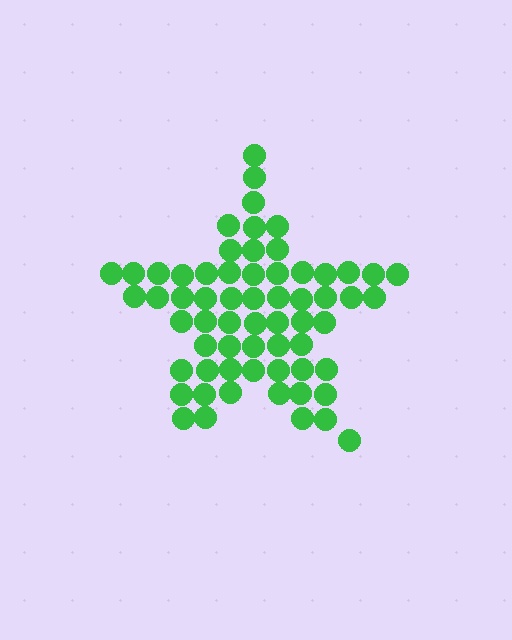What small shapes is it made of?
It is made of small circles.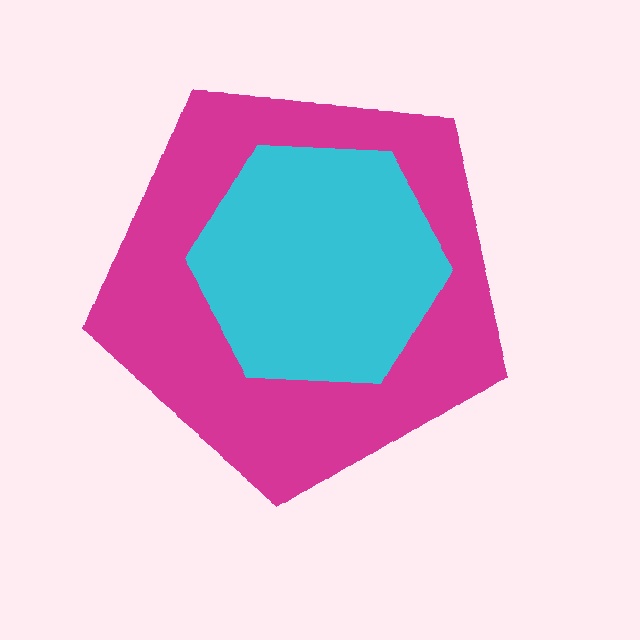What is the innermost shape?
The cyan hexagon.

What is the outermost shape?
The magenta pentagon.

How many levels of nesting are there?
2.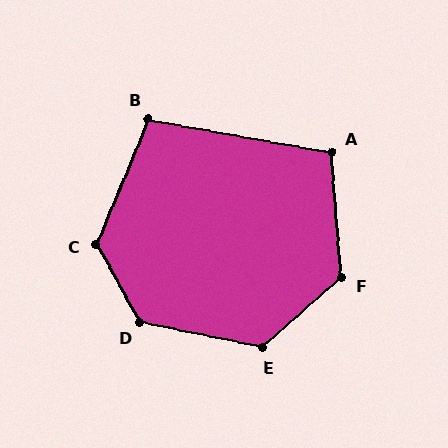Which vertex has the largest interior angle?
D, at approximately 131 degrees.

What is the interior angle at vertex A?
Approximately 105 degrees (obtuse).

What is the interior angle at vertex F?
Approximately 127 degrees (obtuse).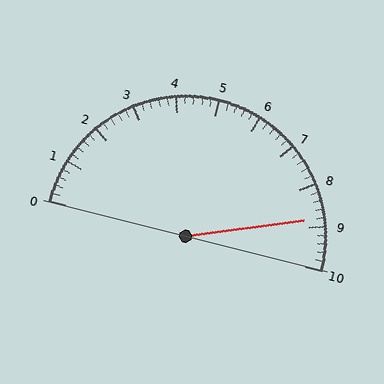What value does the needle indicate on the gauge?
The needle indicates approximately 8.8.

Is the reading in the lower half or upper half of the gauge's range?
The reading is in the upper half of the range (0 to 10).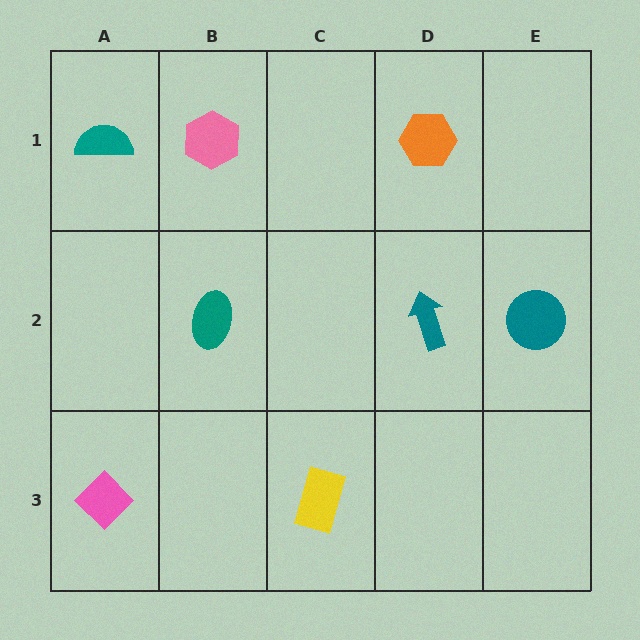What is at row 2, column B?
A teal ellipse.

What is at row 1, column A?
A teal semicircle.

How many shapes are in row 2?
3 shapes.